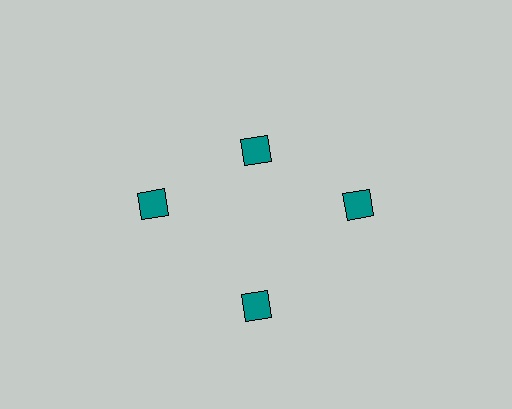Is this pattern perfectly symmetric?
No. The 4 teal diamonds are arranged in a ring, but one element near the 12 o'clock position is pulled inward toward the center, breaking the 4-fold rotational symmetry.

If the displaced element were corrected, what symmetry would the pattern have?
It would have 4-fold rotational symmetry — the pattern would map onto itself every 90 degrees.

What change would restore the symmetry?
The symmetry would be restored by moving it outward, back onto the ring so that all 4 diamonds sit at equal angles and equal distance from the center.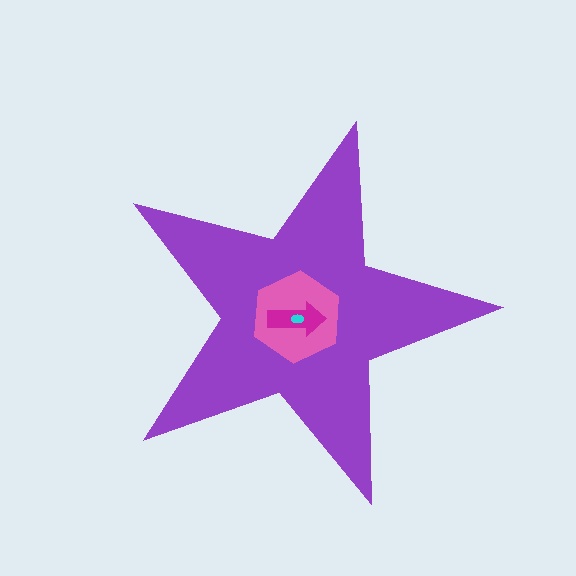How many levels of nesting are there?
4.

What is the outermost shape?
The purple star.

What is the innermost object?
The cyan ellipse.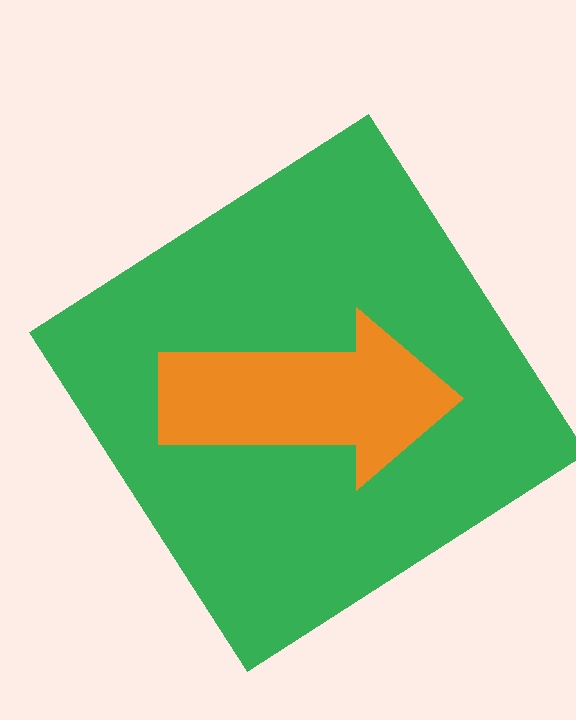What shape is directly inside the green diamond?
The orange arrow.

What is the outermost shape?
The green diamond.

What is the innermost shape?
The orange arrow.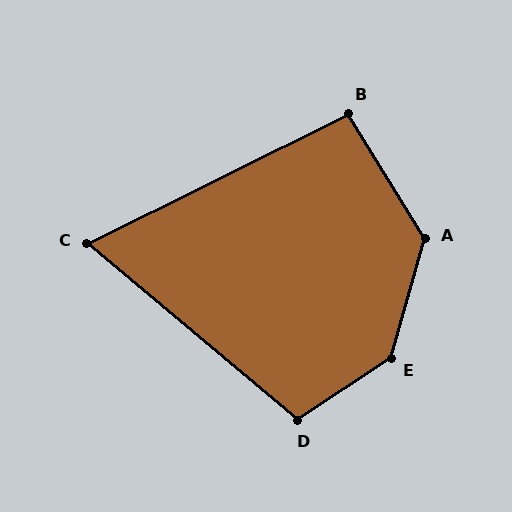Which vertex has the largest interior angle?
E, at approximately 139 degrees.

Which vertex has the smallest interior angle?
C, at approximately 66 degrees.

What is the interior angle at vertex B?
Approximately 95 degrees (obtuse).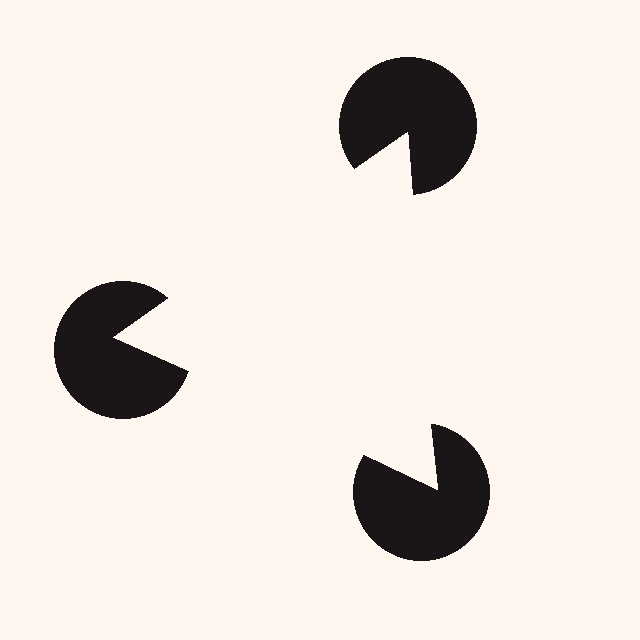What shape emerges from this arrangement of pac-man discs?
An illusory triangle — its edges are inferred from the aligned wedge cuts in the pac-man discs, not physically drawn.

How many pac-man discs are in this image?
There are 3 — one at each vertex of the illusory triangle.